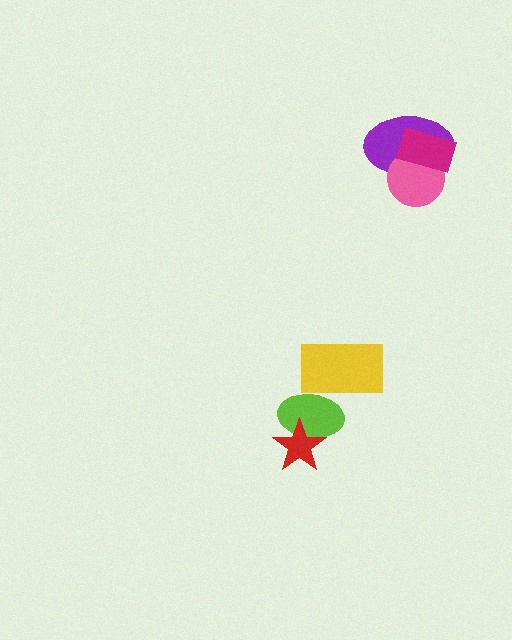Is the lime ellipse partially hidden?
Yes, it is partially covered by another shape.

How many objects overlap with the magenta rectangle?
2 objects overlap with the magenta rectangle.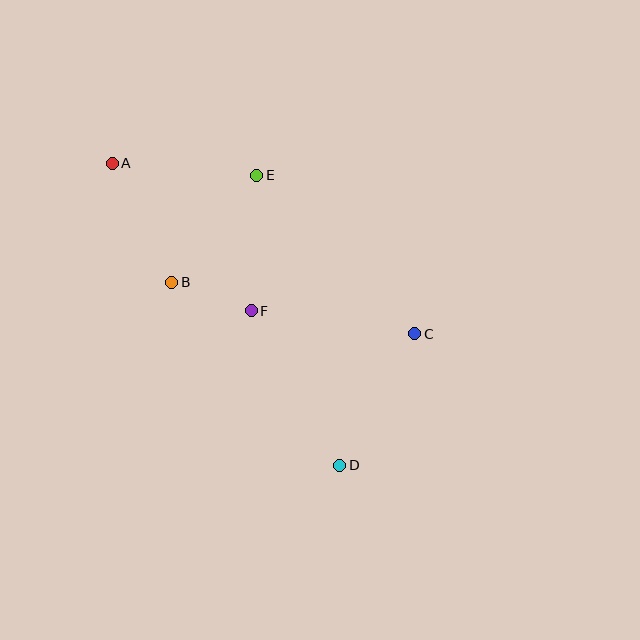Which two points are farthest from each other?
Points A and D are farthest from each other.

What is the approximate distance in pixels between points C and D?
The distance between C and D is approximately 151 pixels.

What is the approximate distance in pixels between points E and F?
The distance between E and F is approximately 136 pixels.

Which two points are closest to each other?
Points B and F are closest to each other.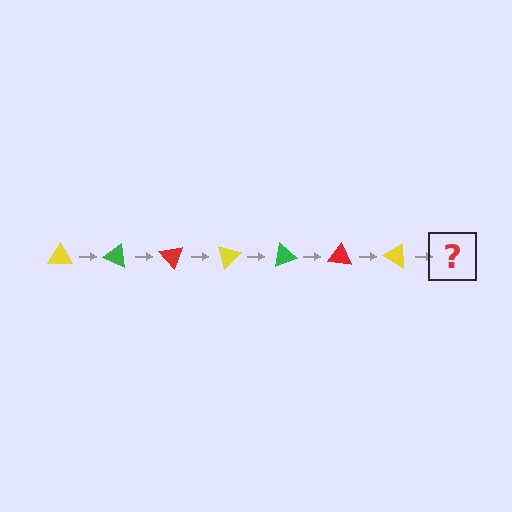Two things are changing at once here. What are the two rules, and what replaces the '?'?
The two rules are that it rotates 25 degrees each step and the color cycles through yellow, green, and red. The '?' should be a green triangle, rotated 175 degrees from the start.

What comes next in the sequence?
The next element should be a green triangle, rotated 175 degrees from the start.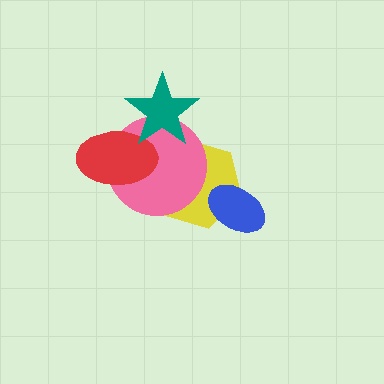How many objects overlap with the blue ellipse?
1 object overlaps with the blue ellipse.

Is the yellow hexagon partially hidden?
Yes, it is partially covered by another shape.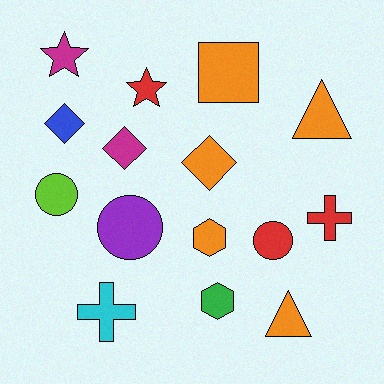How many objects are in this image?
There are 15 objects.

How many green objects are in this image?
There is 1 green object.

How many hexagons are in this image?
There are 2 hexagons.